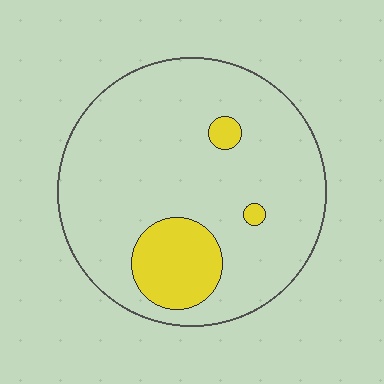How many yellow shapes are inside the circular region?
3.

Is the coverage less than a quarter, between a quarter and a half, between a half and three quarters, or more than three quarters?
Less than a quarter.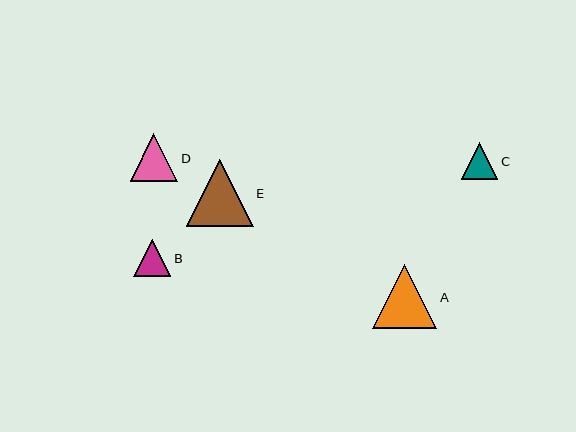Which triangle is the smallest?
Triangle C is the smallest with a size of approximately 37 pixels.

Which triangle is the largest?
Triangle E is the largest with a size of approximately 67 pixels.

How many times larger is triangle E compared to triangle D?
Triangle E is approximately 1.4 times the size of triangle D.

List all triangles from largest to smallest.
From largest to smallest: E, A, D, B, C.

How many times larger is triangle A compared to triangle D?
Triangle A is approximately 1.3 times the size of triangle D.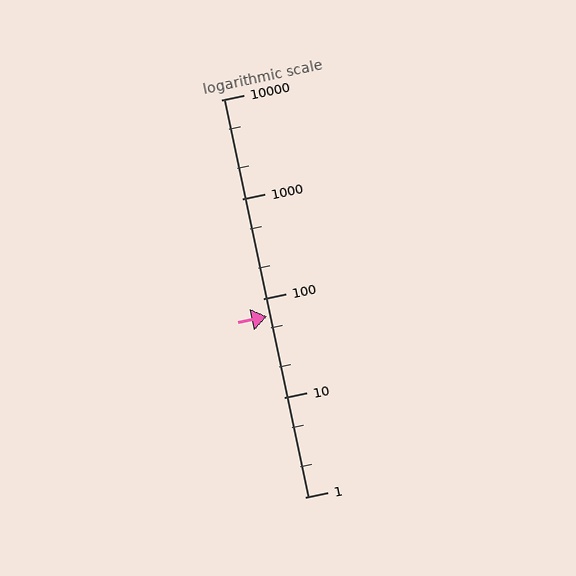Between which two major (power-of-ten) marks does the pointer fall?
The pointer is between 10 and 100.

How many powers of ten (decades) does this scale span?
The scale spans 4 decades, from 1 to 10000.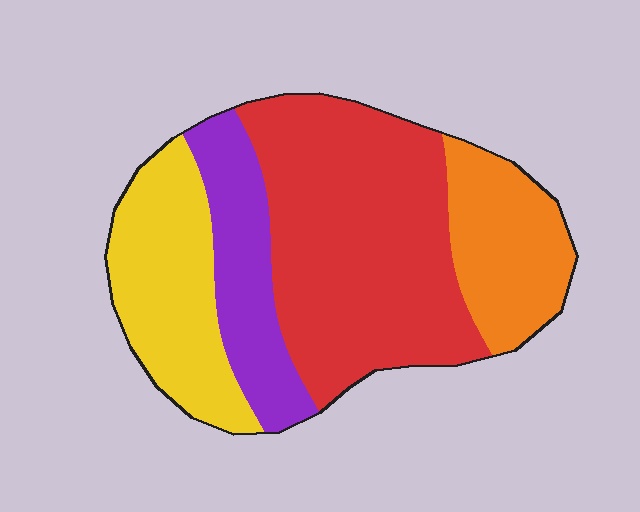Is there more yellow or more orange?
Yellow.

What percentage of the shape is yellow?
Yellow takes up about one fifth (1/5) of the shape.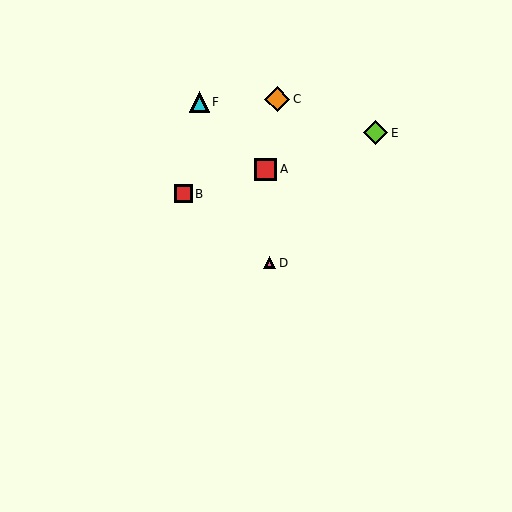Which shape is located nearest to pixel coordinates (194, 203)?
The red square (labeled B) at (183, 194) is nearest to that location.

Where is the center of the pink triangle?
The center of the pink triangle is at (270, 263).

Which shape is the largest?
The orange diamond (labeled C) is the largest.